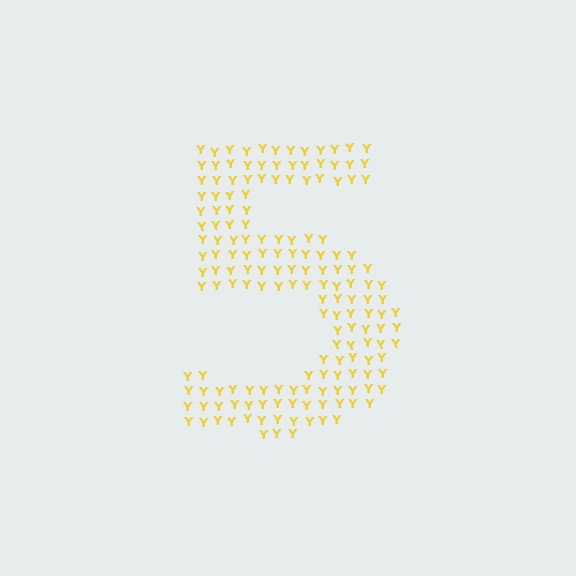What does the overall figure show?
The overall figure shows the digit 5.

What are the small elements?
The small elements are letter Y's.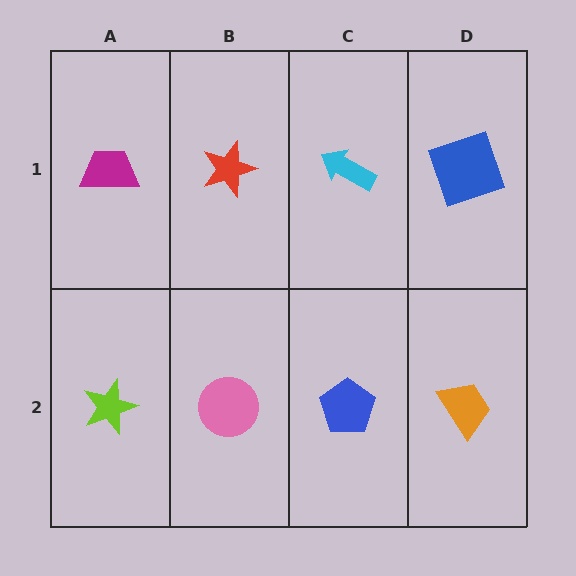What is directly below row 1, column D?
An orange trapezoid.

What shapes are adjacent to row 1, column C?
A blue pentagon (row 2, column C), a red star (row 1, column B), a blue square (row 1, column D).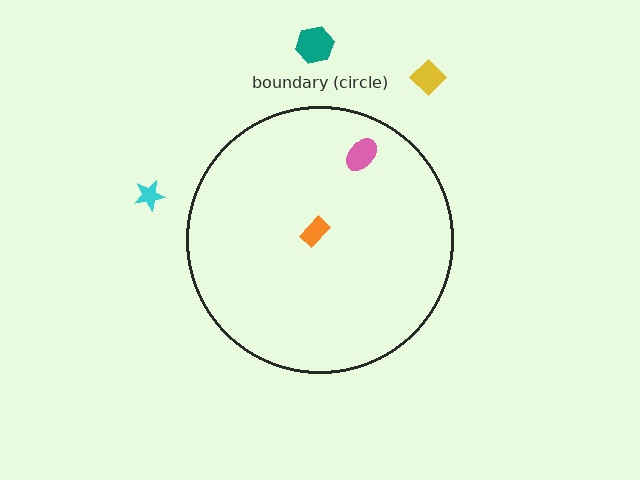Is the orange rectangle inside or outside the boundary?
Inside.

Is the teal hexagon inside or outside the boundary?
Outside.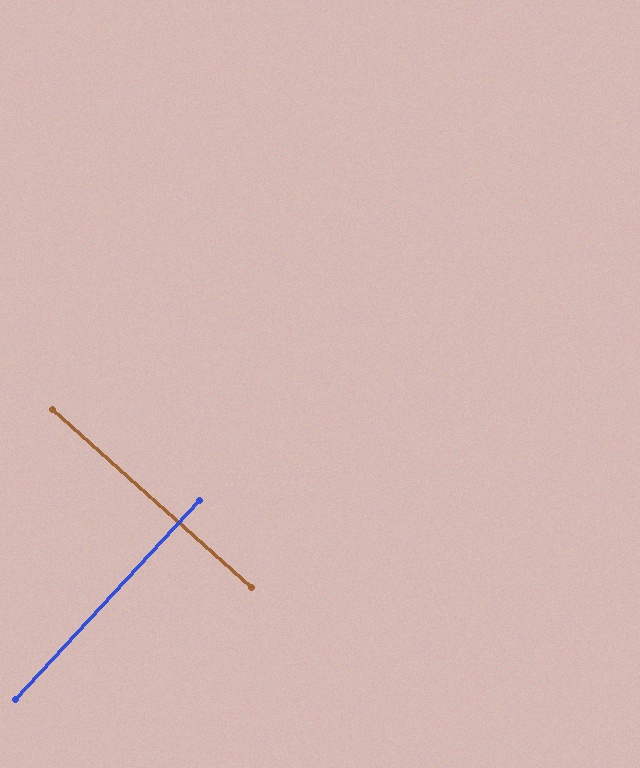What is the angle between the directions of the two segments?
Approximately 89 degrees.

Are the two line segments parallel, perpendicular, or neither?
Perpendicular — they meet at approximately 89°.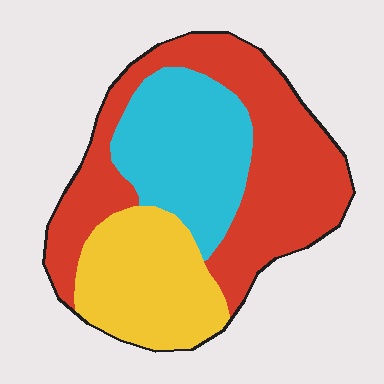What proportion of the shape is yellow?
Yellow takes up about one quarter (1/4) of the shape.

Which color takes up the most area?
Red, at roughly 45%.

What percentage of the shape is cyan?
Cyan covers about 25% of the shape.